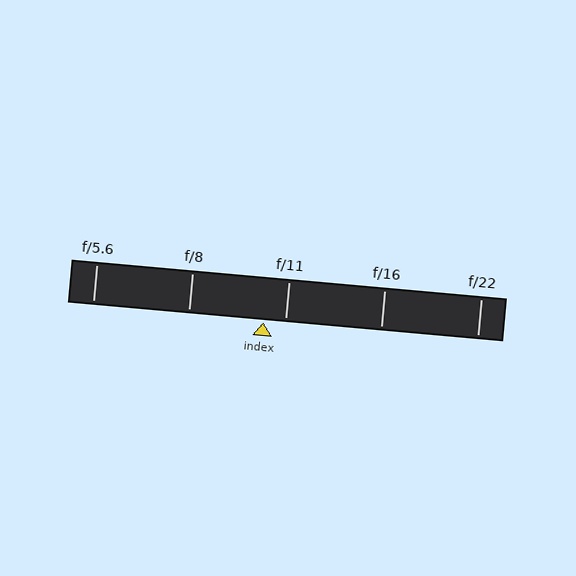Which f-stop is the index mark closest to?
The index mark is closest to f/11.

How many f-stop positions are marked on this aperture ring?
There are 5 f-stop positions marked.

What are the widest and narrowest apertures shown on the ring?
The widest aperture shown is f/5.6 and the narrowest is f/22.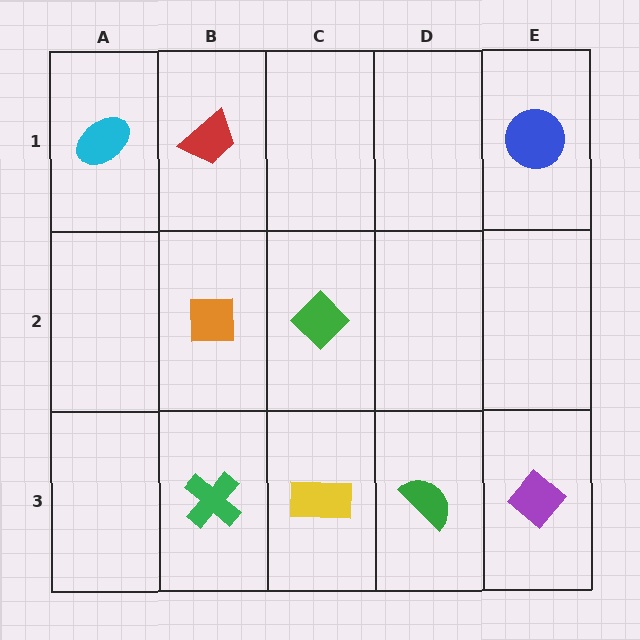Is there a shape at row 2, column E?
No, that cell is empty.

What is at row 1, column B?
A red trapezoid.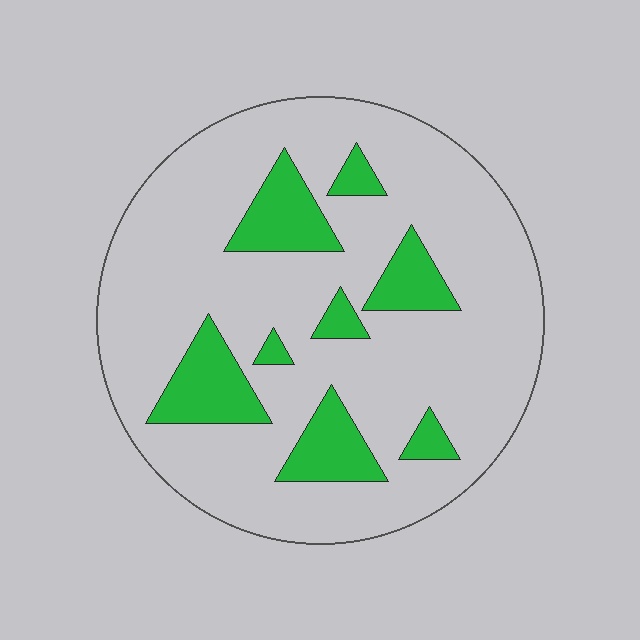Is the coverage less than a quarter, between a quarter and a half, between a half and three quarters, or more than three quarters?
Less than a quarter.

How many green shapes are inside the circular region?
8.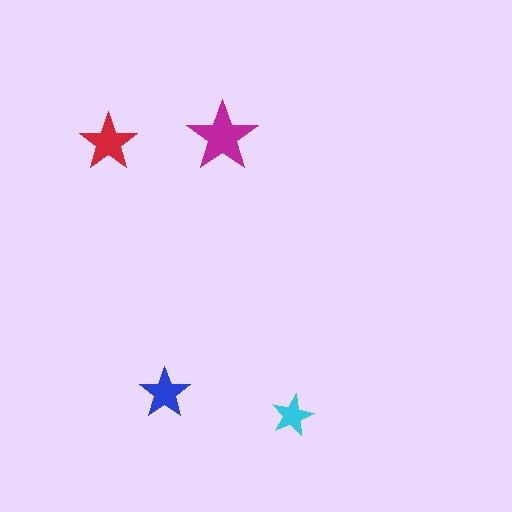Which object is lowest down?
The cyan star is bottommost.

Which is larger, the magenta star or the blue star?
The magenta one.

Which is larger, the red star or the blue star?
The red one.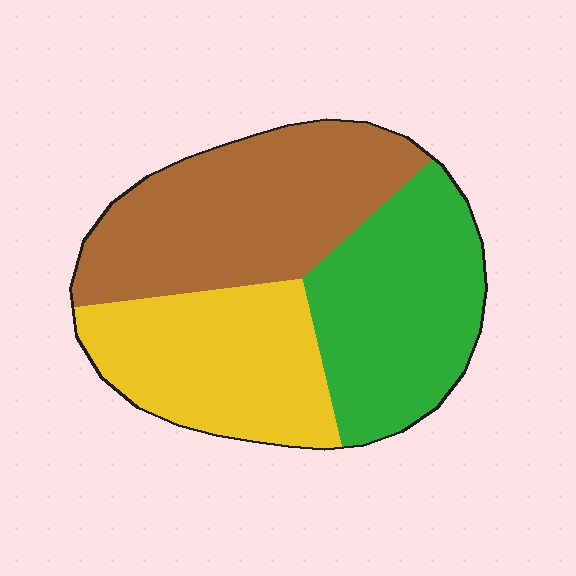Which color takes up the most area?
Brown, at roughly 40%.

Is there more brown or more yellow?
Brown.